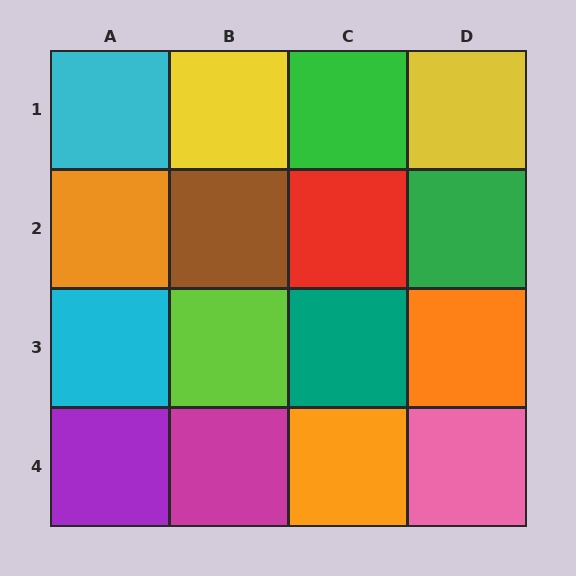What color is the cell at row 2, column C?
Red.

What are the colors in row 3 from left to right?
Cyan, lime, teal, orange.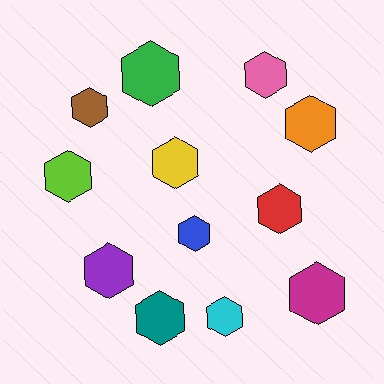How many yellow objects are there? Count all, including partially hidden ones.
There is 1 yellow object.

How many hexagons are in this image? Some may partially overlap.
There are 12 hexagons.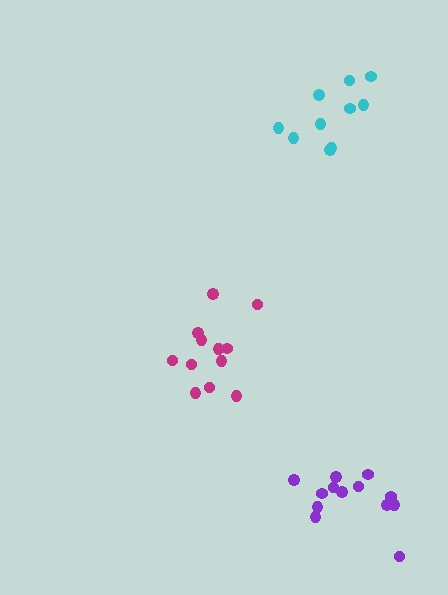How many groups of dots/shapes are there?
There are 3 groups.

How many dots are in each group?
Group 1: 10 dots, Group 2: 12 dots, Group 3: 13 dots (35 total).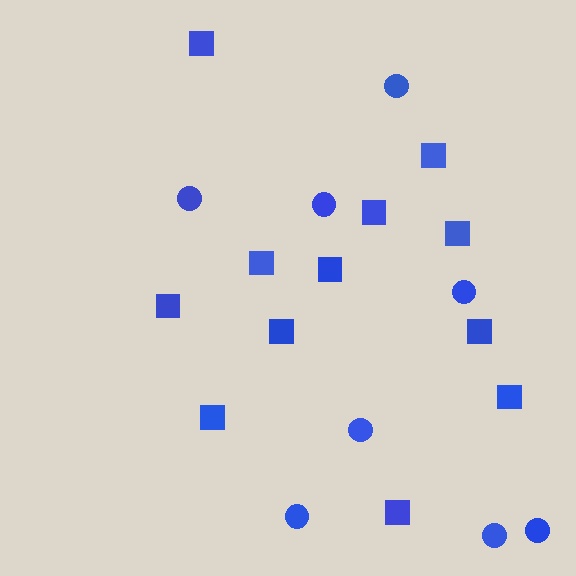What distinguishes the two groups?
There are 2 groups: one group of squares (12) and one group of circles (8).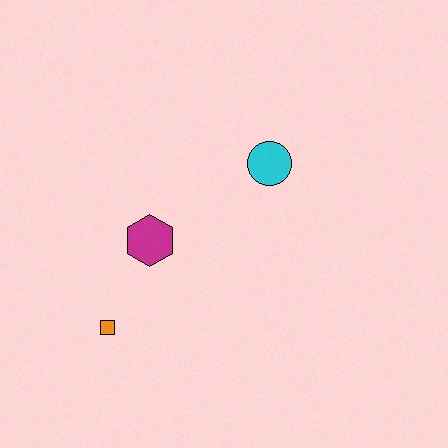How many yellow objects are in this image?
There are no yellow objects.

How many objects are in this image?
There are 3 objects.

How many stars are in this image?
There are no stars.